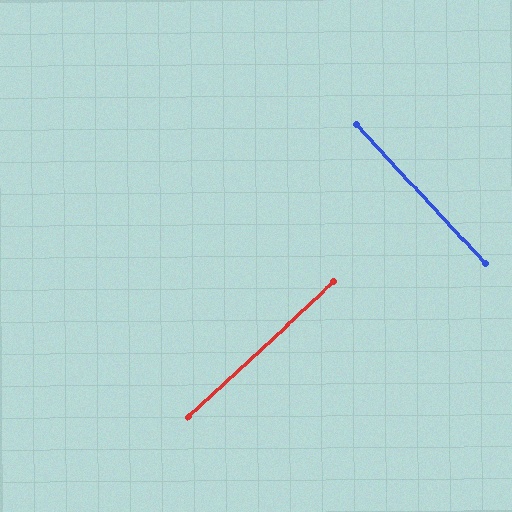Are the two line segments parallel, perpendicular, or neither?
Perpendicular — they meet at approximately 90°.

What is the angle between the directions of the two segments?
Approximately 90 degrees.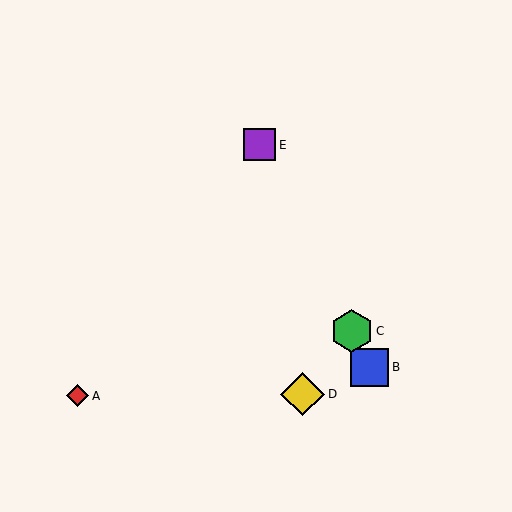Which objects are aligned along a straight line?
Objects B, C, E are aligned along a straight line.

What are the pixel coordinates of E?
Object E is at (260, 145).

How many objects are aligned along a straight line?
3 objects (B, C, E) are aligned along a straight line.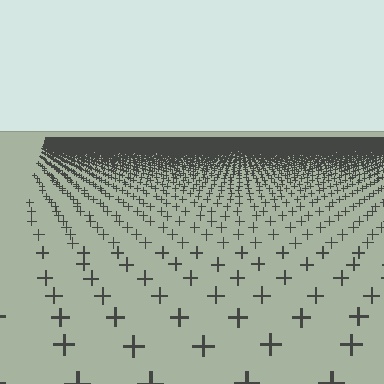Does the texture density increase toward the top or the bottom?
Density increases toward the top.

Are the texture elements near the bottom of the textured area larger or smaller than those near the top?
Larger. Near the bottom, elements are closer to the viewer and appear at a bigger on-screen size.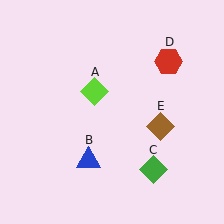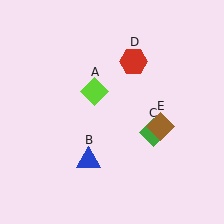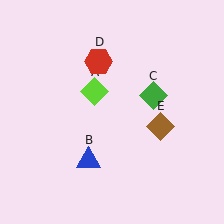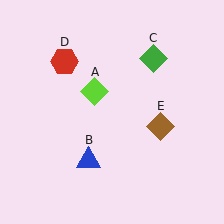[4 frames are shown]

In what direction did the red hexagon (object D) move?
The red hexagon (object D) moved left.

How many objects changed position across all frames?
2 objects changed position: green diamond (object C), red hexagon (object D).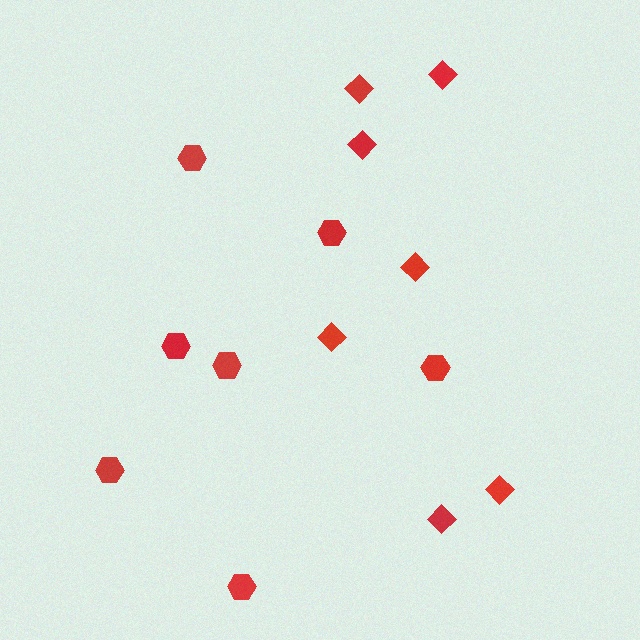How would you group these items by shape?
There are 2 groups: one group of hexagons (7) and one group of diamonds (7).